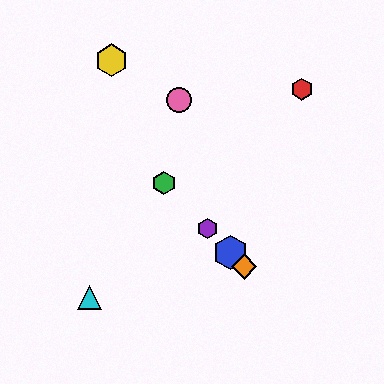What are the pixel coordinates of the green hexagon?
The green hexagon is at (164, 183).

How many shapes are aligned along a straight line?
4 shapes (the blue hexagon, the green hexagon, the purple hexagon, the orange diamond) are aligned along a straight line.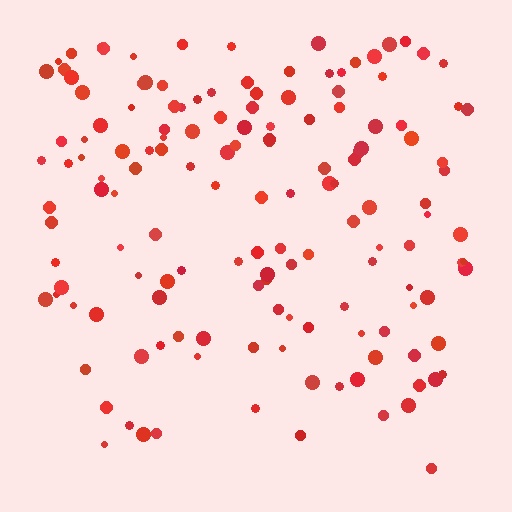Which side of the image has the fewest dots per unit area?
The bottom.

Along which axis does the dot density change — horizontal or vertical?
Vertical.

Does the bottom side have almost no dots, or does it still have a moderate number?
Still a moderate number, just noticeably fewer than the top.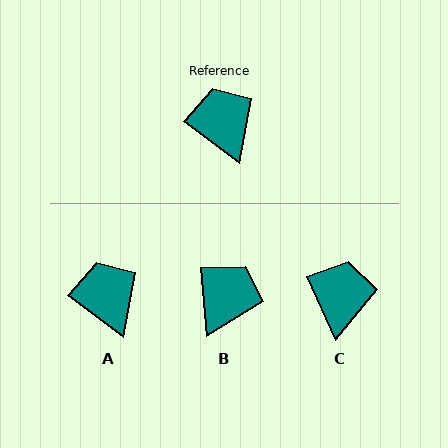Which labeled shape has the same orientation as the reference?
A.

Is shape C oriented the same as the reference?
No, it is off by about 29 degrees.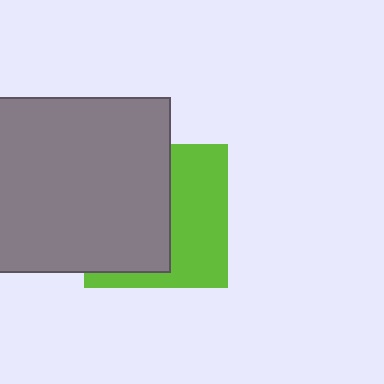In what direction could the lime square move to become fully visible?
The lime square could move right. That would shift it out from behind the gray square entirely.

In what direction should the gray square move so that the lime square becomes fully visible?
The gray square should move left. That is the shortest direction to clear the overlap and leave the lime square fully visible.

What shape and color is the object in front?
The object in front is a gray square.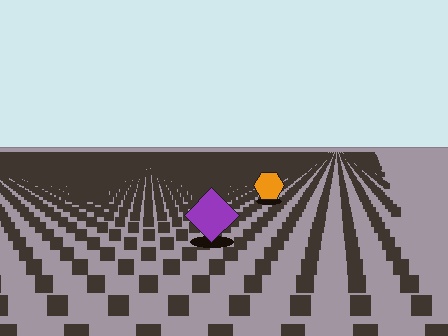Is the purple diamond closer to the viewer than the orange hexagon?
Yes. The purple diamond is closer — you can tell from the texture gradient: the ground texture is coarser near it.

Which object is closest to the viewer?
The purple diamond is closest. The texture marks near it are larger and more spread out.